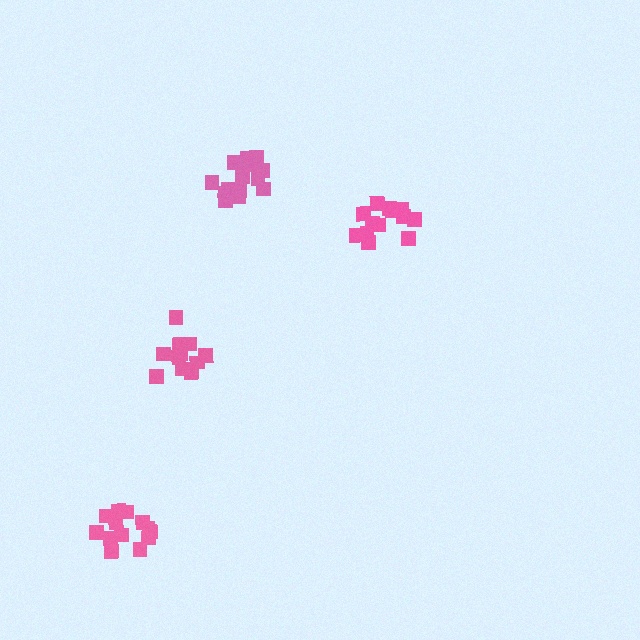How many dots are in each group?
Group 1: 13 dots, Group 2: 14 dots, Group 3: 15 dots, Group 4: 13 dots (55 total).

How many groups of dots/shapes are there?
There are 4 groups.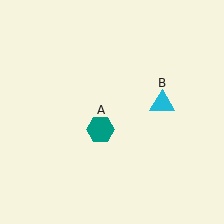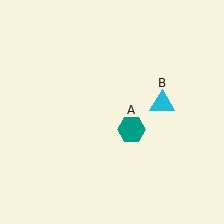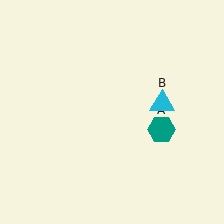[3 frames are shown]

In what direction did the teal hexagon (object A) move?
The teal hexagon (object A) moved right.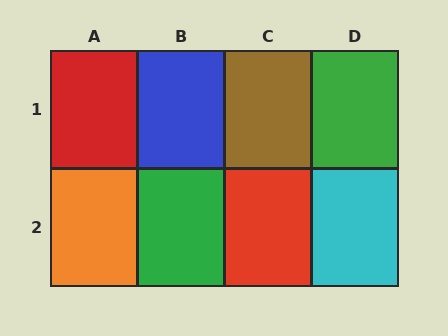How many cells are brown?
1 cell is brown.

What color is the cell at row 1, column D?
Green.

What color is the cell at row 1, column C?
Brown.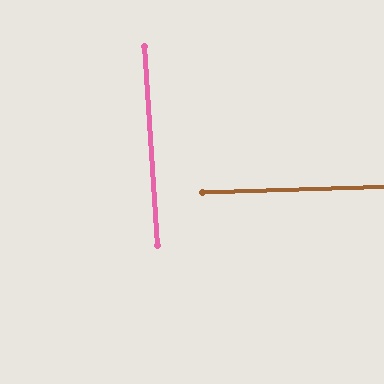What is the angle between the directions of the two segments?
Approximately 88 degrees.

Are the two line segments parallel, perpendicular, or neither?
Perpendicular — they meet at approximately 88°.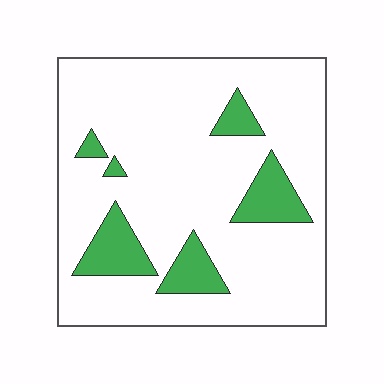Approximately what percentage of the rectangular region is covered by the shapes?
Approximately 15%.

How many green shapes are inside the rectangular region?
6.